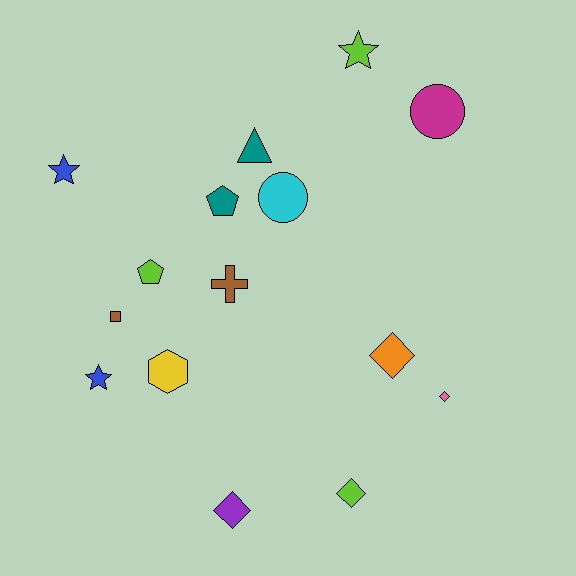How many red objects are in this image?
There are no red objects.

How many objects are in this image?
There are 15 objects.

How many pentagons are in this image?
There are 2 pentagons.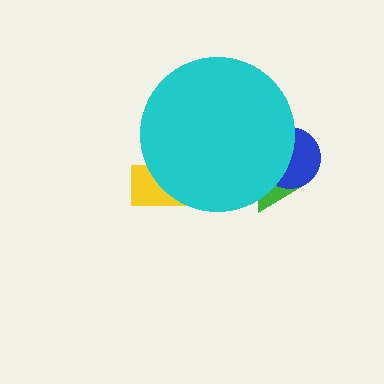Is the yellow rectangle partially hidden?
Yes, the yellow rectangle is partially hidden behind the cyan circle.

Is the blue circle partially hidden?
Yes, the blue circle is partially hidden behind the cyan circle.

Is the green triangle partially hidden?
Yes, the green triangle is partially hidden behind the cyan circle.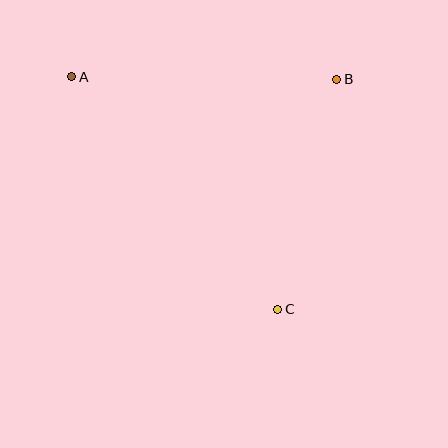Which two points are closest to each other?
Points B and C are closest to each other.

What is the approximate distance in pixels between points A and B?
The distance between A and B is approximately 265 pixels.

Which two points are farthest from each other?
Points A and C are farthest from each other.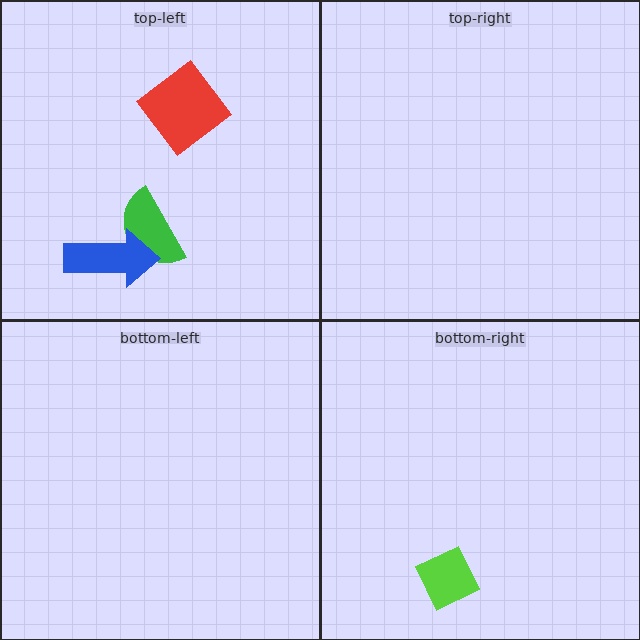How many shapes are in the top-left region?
3.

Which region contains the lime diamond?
The bottom-right region.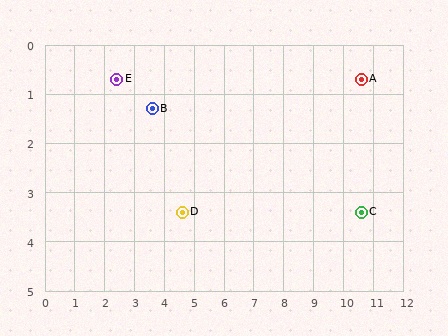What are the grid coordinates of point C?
Point C is at approximately (10.6, 3.4).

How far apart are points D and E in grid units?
Points D and E are about 3.5 grid units apart.